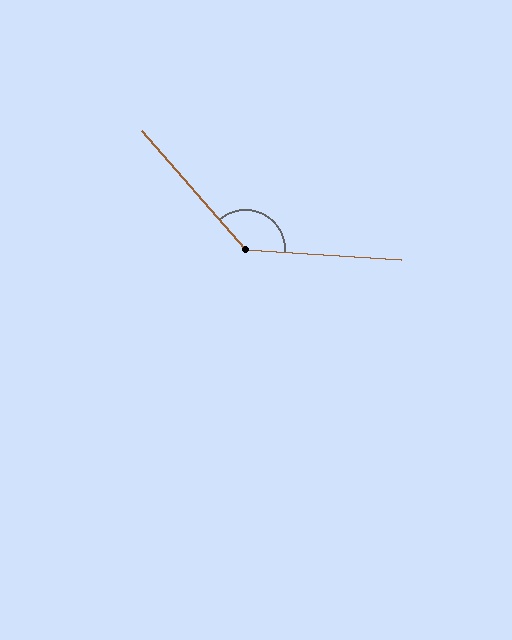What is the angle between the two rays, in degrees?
Approximately 135 degrees.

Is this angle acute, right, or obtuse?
It is obtuse.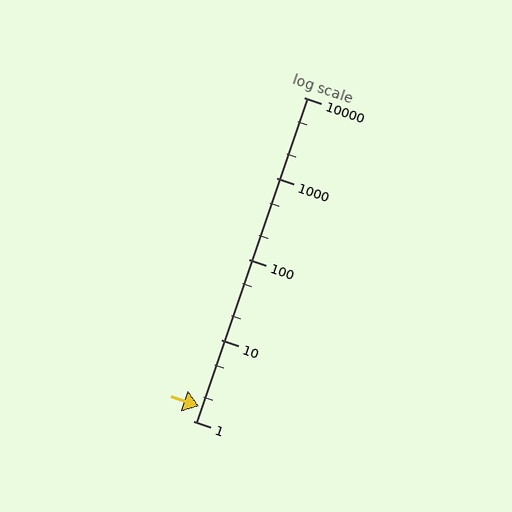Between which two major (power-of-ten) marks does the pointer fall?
The pointer is between 1 and 10.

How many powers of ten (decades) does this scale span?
The scale spans 4 decades, from 1 to 10000.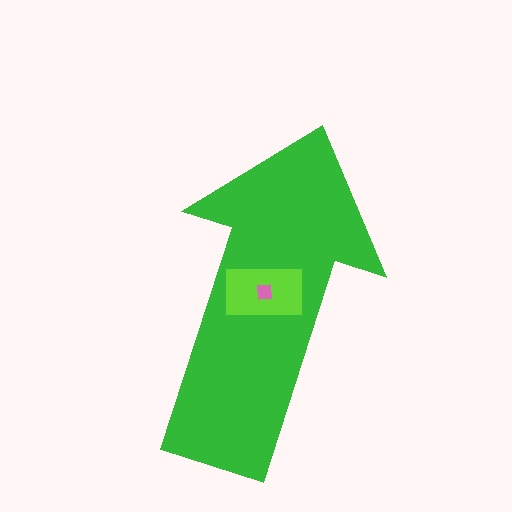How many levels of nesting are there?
3.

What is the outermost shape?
The green arrow.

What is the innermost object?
The pink square.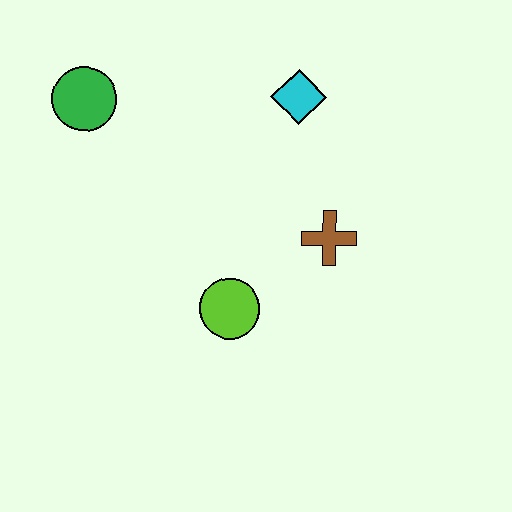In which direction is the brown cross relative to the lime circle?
The brown cross is to the right of the lime circle.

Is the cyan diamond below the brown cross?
No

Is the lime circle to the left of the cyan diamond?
Yes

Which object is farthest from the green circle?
The brown cross is farthest from the green circle.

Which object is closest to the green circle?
The cyan diamond is closest to the green circle.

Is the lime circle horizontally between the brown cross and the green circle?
Yes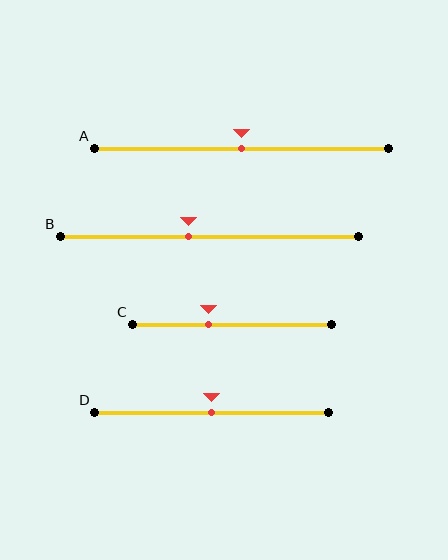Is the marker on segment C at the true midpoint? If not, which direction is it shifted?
No, the marker on segment C is shifted to the left by about 12% of the segment length.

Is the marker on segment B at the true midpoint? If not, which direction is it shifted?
No, the marker on segment B is shifted to the left by about 7% of the segment length.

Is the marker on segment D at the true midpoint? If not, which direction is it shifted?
Yes, the marker on segment D is at the true midpoint.